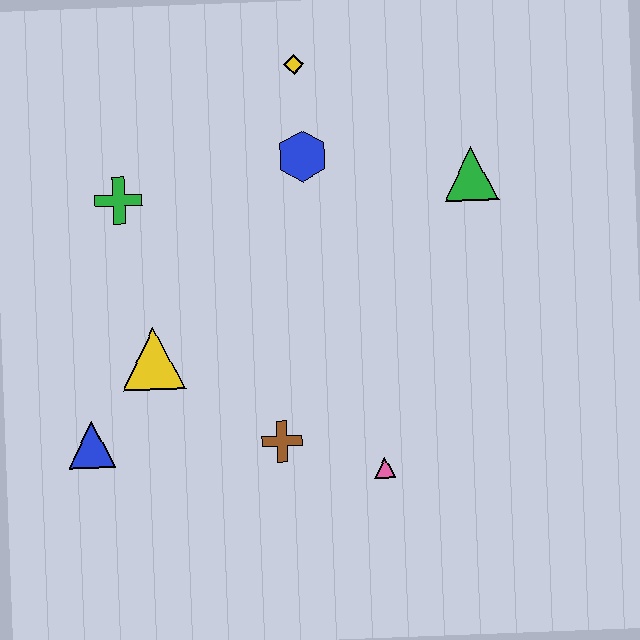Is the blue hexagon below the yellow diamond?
Yes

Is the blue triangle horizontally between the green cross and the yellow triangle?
No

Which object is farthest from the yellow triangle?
The green triangle is farthest from the yellow triangle.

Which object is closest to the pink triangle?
The brown cross is closest to the pink triangle.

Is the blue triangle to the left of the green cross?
Yes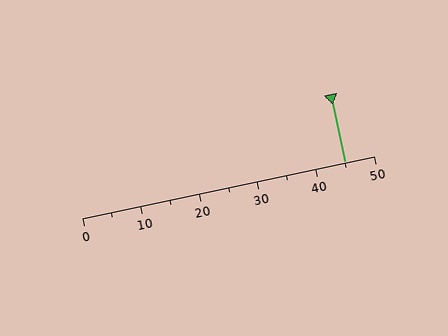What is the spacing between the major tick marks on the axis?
The major ticks are spaced 10 apart.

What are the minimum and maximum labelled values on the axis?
The axis runs from 0 to 50.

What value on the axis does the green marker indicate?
The marker indicates approximately 45.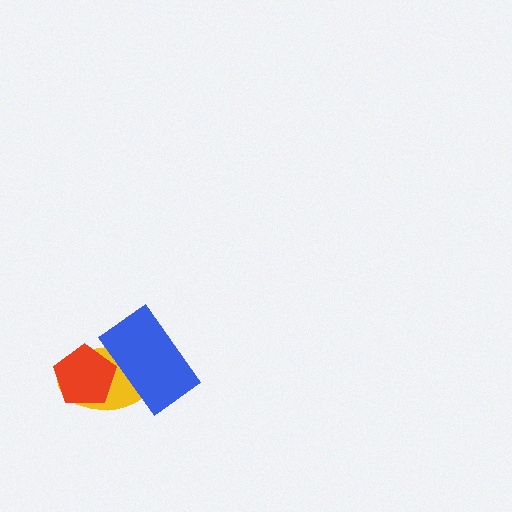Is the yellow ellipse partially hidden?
Yes, it is partially covered by another shape.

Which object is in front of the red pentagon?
The blue rectangle is in front of the red pentagon.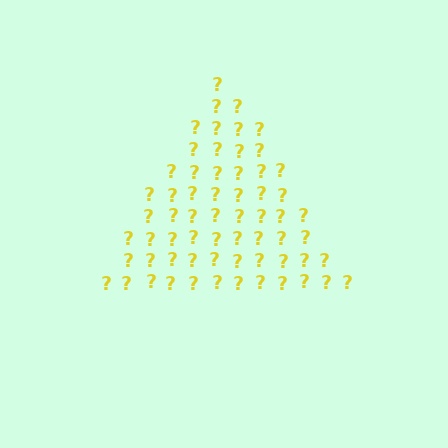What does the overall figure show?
The overall figure shows a triangle.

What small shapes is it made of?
It is made of small question marks.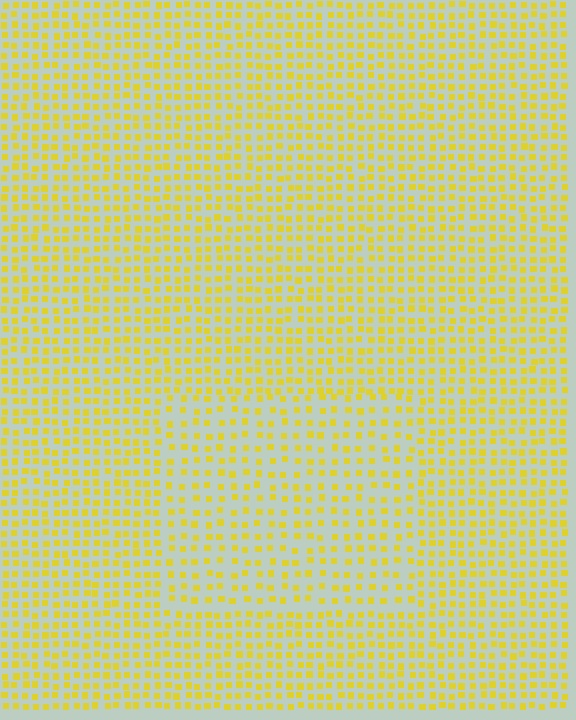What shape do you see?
I see a rectangle.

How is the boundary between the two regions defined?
The boundary is defined by a change in element density (approximately 1.5x ratio). All elements are the same color, size, and shape.